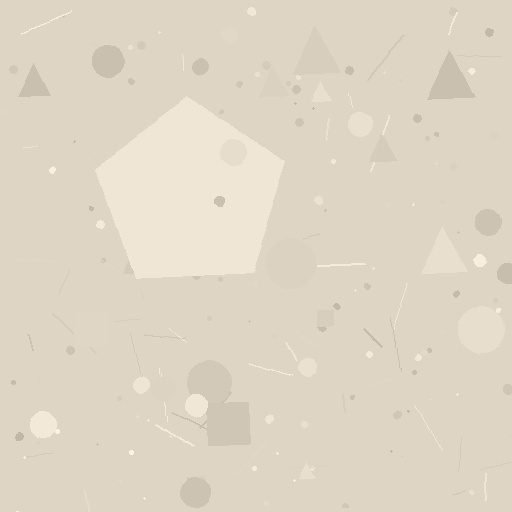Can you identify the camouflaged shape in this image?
The camouflaged shape is a pentagon.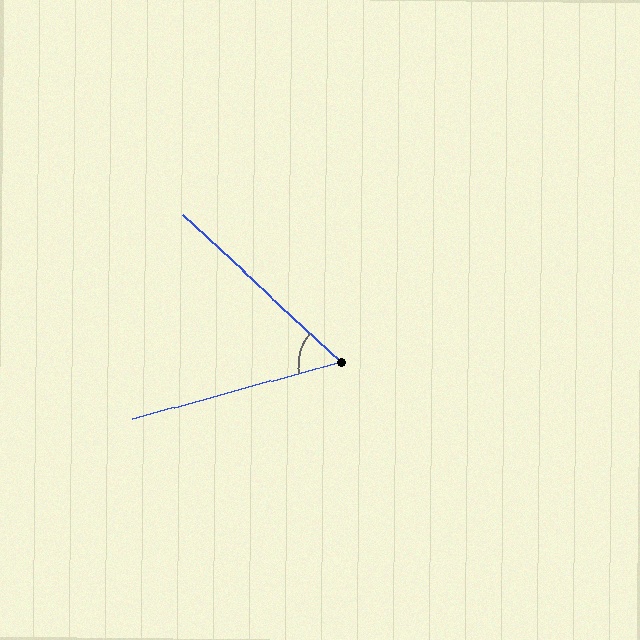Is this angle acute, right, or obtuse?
It is acute.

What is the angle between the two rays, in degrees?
Approximately 58 degrees.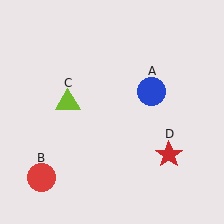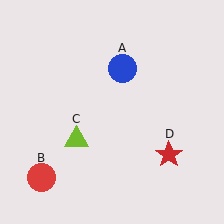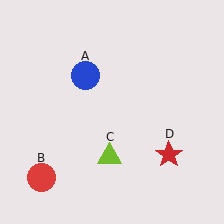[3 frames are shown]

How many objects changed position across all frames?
2 objects changed position: blue circle (object A), lime triangle (object C).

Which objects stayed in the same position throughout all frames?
Red circle (object B) and red star (object D) remained stationary.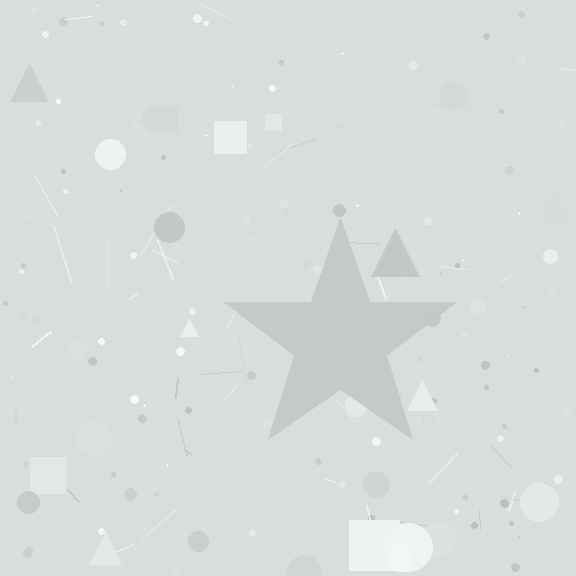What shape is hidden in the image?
A star is hidden in the image.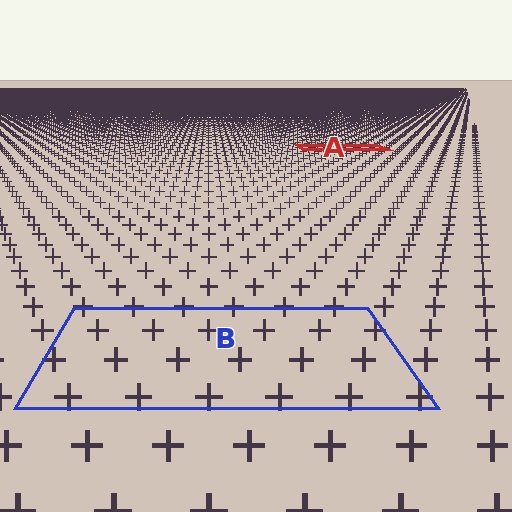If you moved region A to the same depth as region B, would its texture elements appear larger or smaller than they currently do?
They would appear larger. At a closer depth, the same texture elements are projected at a bigger on-screen size.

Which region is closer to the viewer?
Region B is closer. The texture elements there are larger and more spread out.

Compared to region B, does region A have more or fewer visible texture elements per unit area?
Region A has more texture elements per unit area — they are packed more densely because it is farther away.